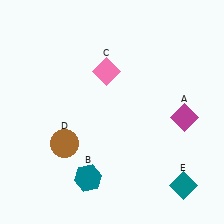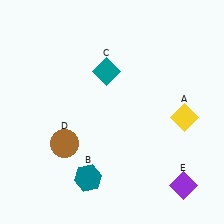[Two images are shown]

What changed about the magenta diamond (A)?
In Image 1, A is magenta. In Image 2, it changed to yellow.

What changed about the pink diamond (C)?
In Image 1, C is pink. In Image 2, it changed to teal.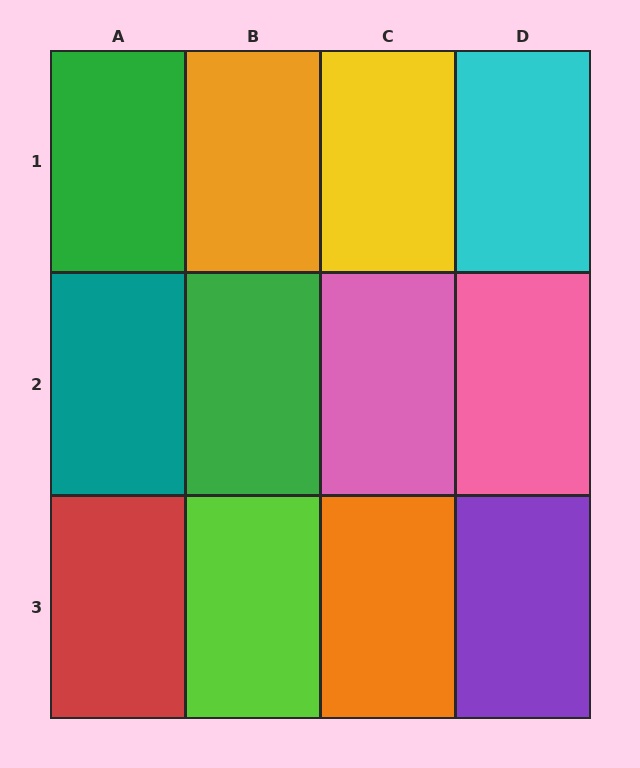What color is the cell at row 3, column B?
Lime.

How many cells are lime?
1 cell is lime.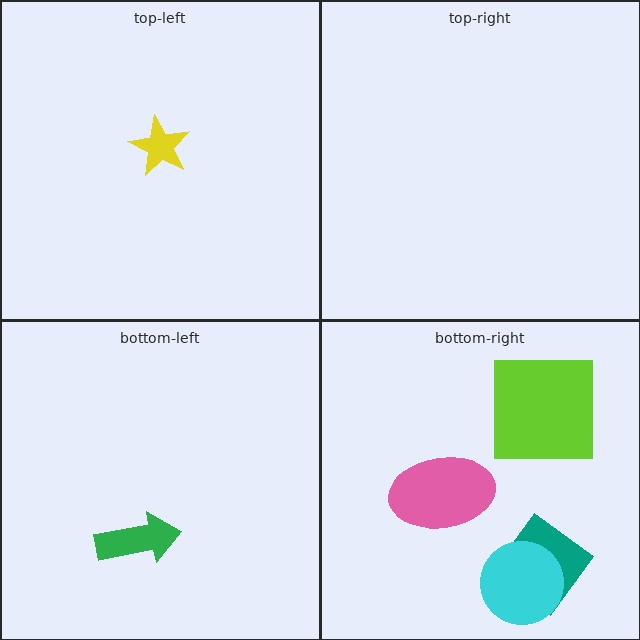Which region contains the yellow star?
The top-left region.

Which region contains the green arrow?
The bottom-left region.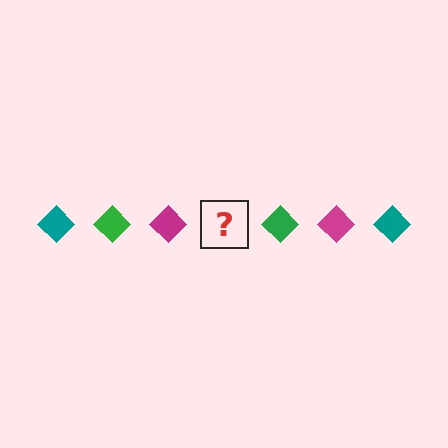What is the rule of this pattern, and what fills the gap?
The rule is that the pattern cycles through teal, green, magenta diamonds. The gap should be filled with a teal diamond.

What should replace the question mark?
The question mark should be replaced with a teal diamond.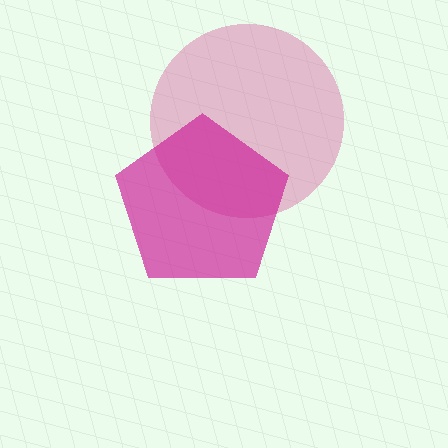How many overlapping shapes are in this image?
There are 2 overlapping shapes in the image.